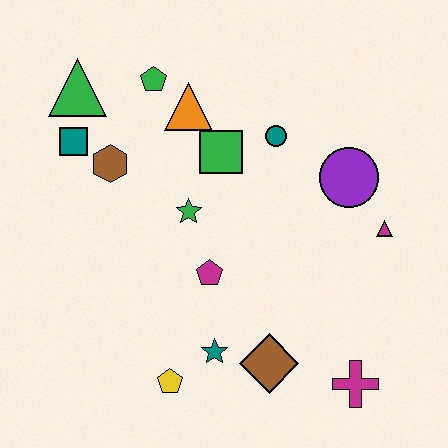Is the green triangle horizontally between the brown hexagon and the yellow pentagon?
No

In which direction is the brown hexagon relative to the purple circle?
The brown hexagon is to the left of the purple circle.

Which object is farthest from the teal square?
The magenta cross is farthest from the teal square.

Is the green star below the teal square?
Yes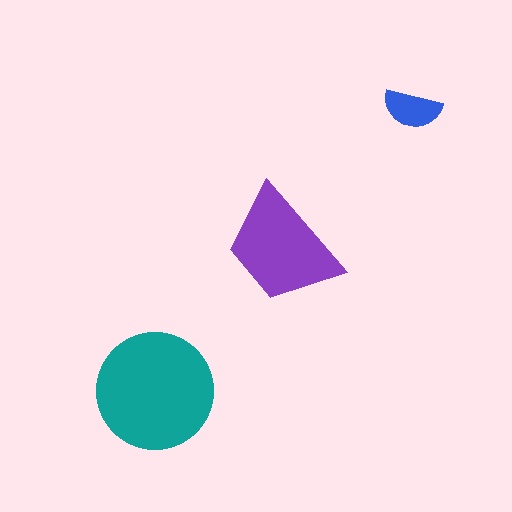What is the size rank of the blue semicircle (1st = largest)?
3rd.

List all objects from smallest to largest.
The blue semicircle, the purple trapezoid, the teal circle.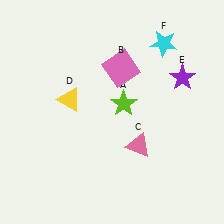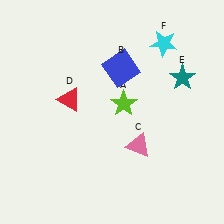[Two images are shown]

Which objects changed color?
B changed from pink to blue. D changed from yellow to red. E changed from purple to teal.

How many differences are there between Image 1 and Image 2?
There are 3 differences between the two images.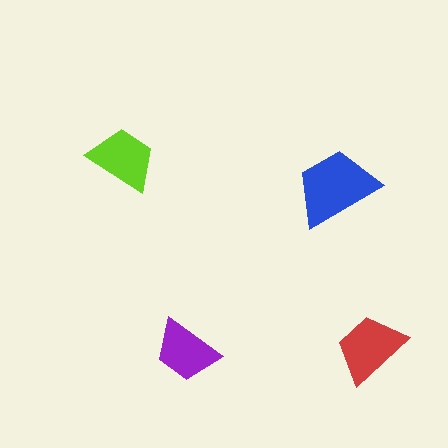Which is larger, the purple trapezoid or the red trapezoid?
The red one.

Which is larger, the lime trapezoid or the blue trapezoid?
The blue one.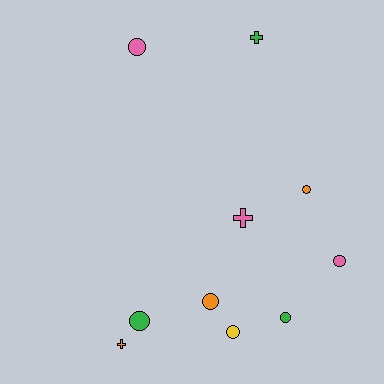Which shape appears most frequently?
Circle, with 7 objects.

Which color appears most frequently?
Orange, with 3 objects.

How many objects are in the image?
There are 10 objects.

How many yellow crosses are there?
There are no yellow crosses.